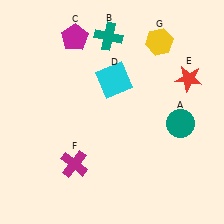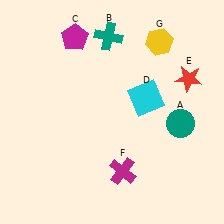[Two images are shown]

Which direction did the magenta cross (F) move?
The magenta cross (F) moved right.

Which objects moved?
The objects that moved are: the cyan square (D), the magenta cross (F).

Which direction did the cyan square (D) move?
The cyan square (D) moved right.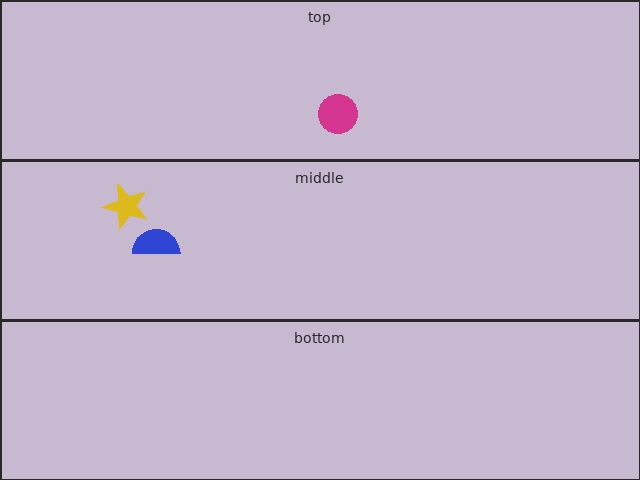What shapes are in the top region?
The magenta circle.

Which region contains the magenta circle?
The top region.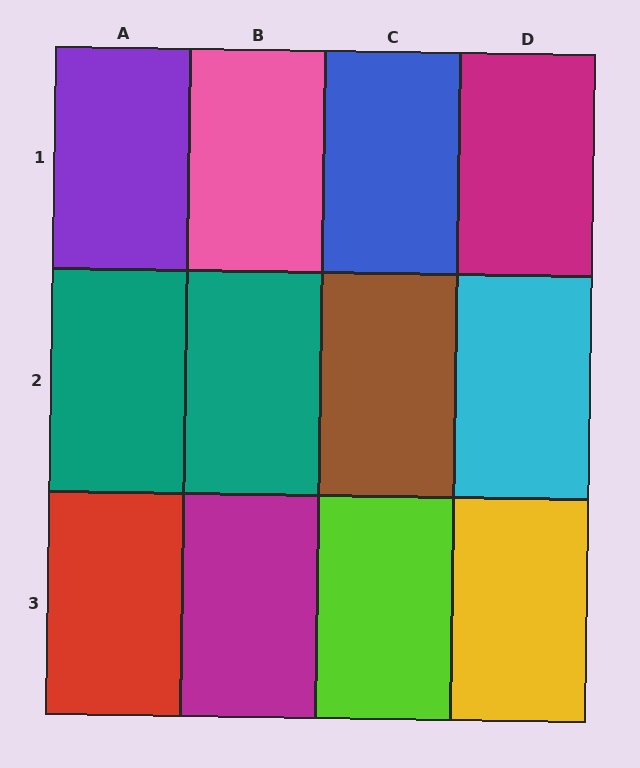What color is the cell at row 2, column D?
Cyan.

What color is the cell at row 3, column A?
Red.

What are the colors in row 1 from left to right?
Purple, pink, blue, magenta.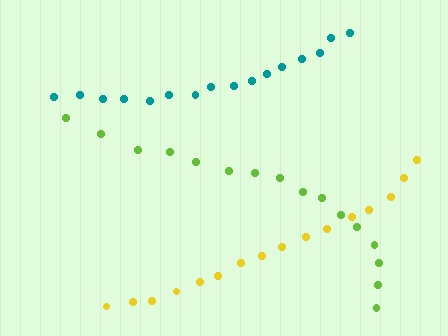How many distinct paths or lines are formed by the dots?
There are 3 distinct paths.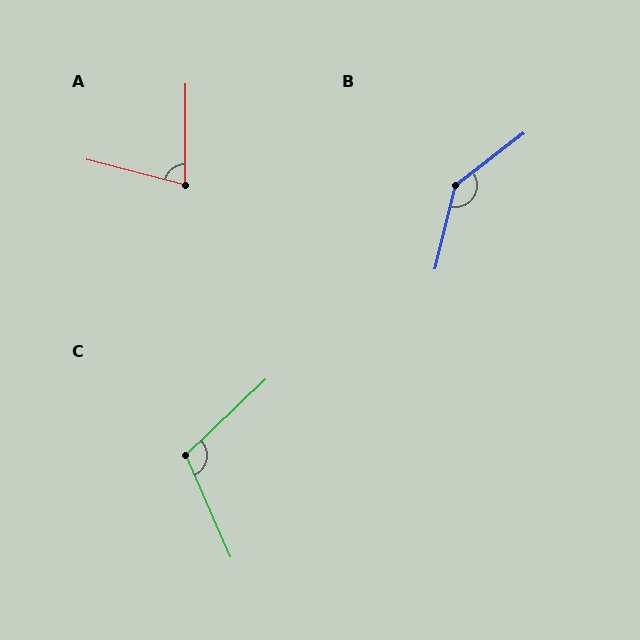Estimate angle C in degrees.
Approximately 110 degrees.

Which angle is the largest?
B, at approximately 141 degrees.